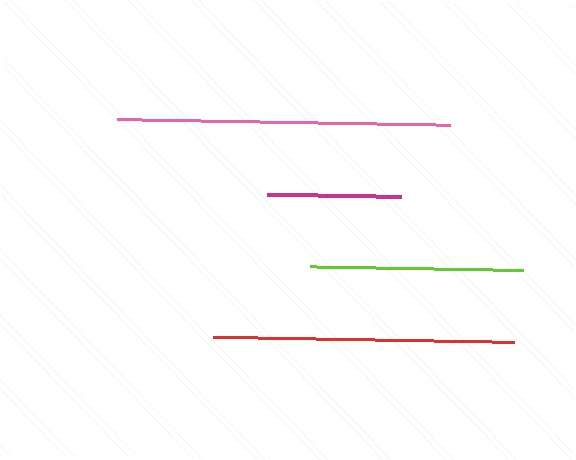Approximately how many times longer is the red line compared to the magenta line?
The red line is approximately 2.3 times the length of the magenta line.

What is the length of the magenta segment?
The magenta segment is approximately 134 pixels long.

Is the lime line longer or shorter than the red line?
The red line is longer than the lime line.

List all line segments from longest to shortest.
From longest to shortest: pink, red, lime, magenta.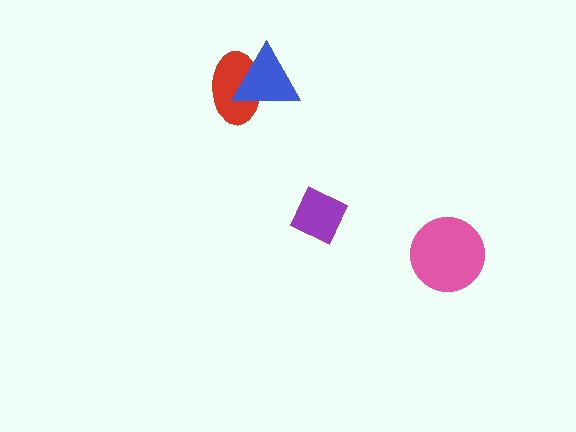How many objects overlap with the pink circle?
0 objects overlap with the pink circle.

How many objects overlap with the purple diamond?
0 objects overlap with the purple diamond.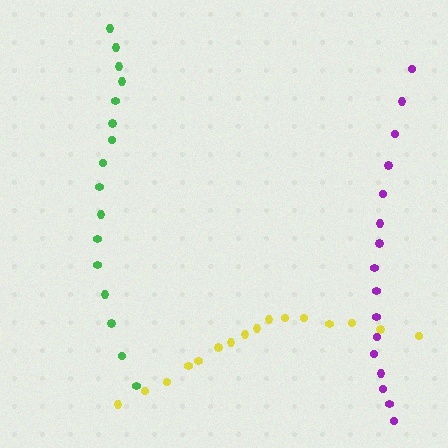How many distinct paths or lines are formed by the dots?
There are 3 distinct paths.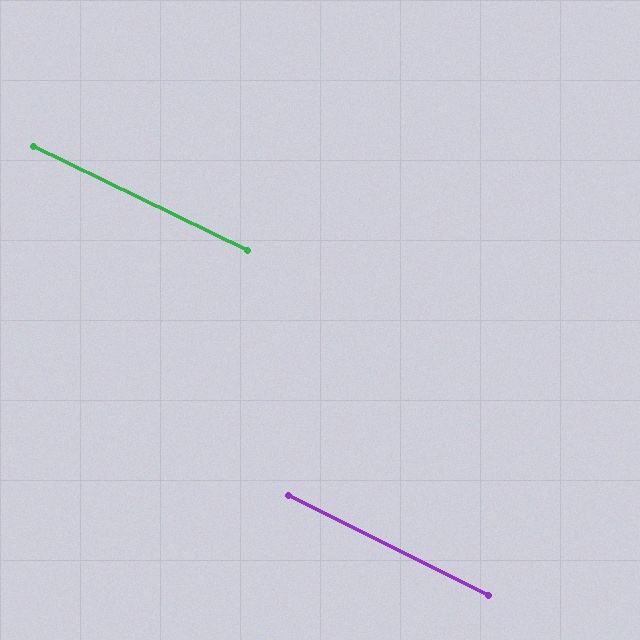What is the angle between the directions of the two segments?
Approximately 1 degree.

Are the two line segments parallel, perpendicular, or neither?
Parallel — their directions differ by only 0.6°.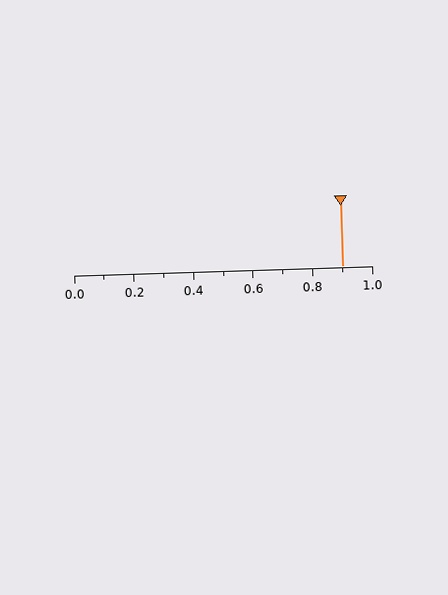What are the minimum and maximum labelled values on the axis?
The axis runs from 0.0 to 1.0.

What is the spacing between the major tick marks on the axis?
The major ticks are spaced 0.2 apart.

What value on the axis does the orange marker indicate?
The marker indicates approximately 0.9.